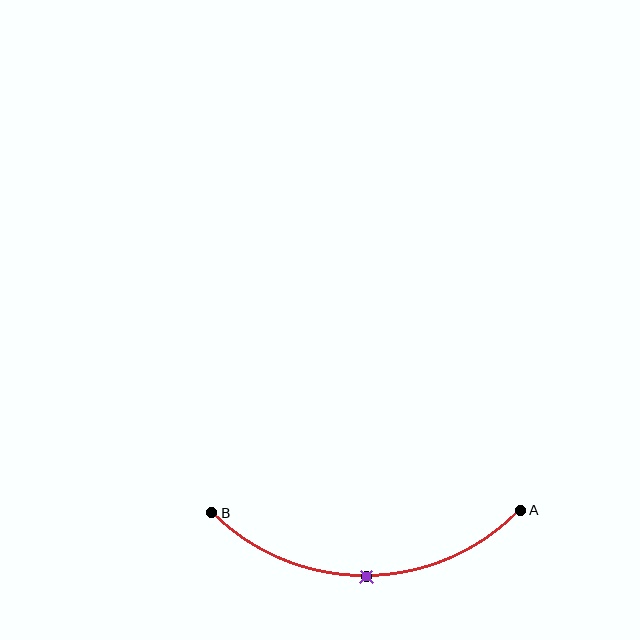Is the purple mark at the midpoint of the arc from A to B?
Yes. The purple mark lies on the arc at equal arc-length from both A and B — it is the arc midpoint.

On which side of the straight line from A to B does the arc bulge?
The arc bulges below the straight line connecting A and B.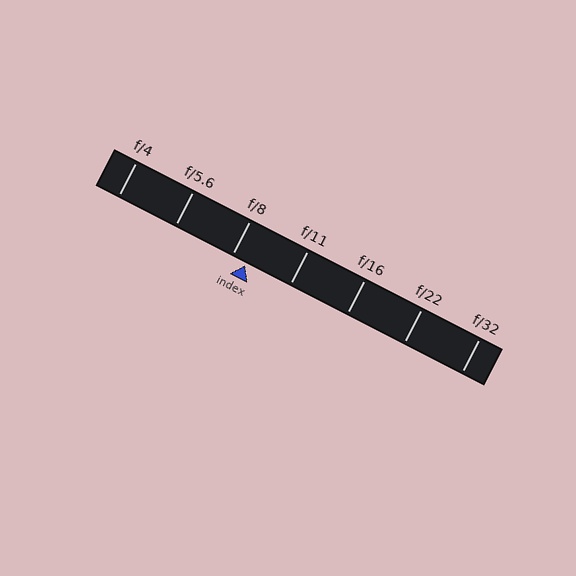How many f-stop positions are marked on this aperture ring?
There are 7 f-stop positions marked.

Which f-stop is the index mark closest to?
The index mark is closest to f/8.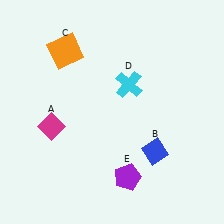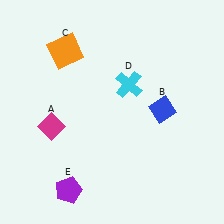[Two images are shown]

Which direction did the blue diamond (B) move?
The blue diamond (B) moved up.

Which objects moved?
The objects that moved are: the blue diamond (B), the purple pentagon (E).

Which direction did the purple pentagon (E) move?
The purple pentagon (E) moved left.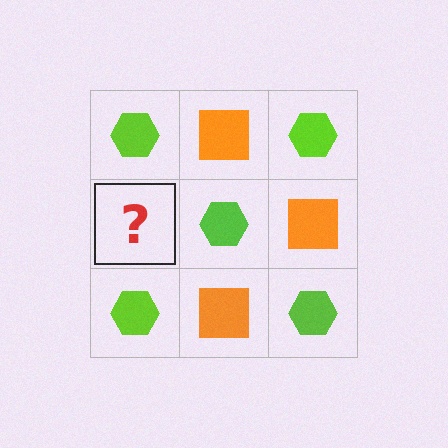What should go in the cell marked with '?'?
The missing cell should contain an orange square.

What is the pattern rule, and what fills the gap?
The rule is that it alternates lime hexagon and orange square in a checkerboard pattern. The gap should be filled with an orange square.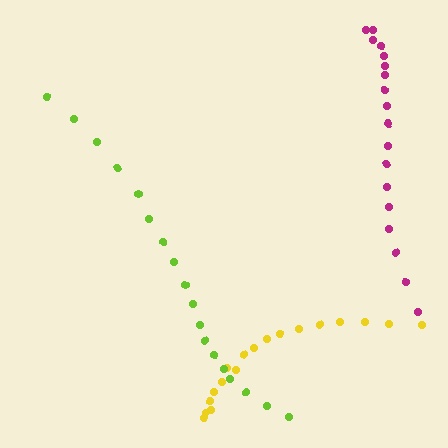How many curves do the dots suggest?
There are 3 distinct paths.